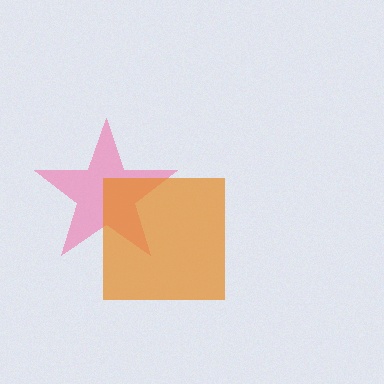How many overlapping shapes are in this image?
There are 2 overlapping shapes in the image.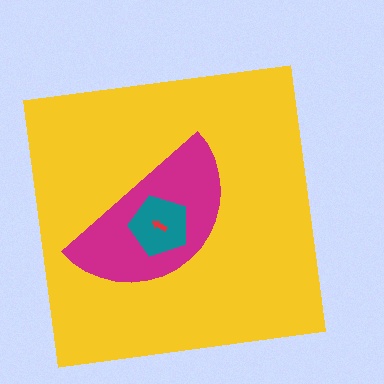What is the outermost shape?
The yellow square.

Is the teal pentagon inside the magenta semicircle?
Yes.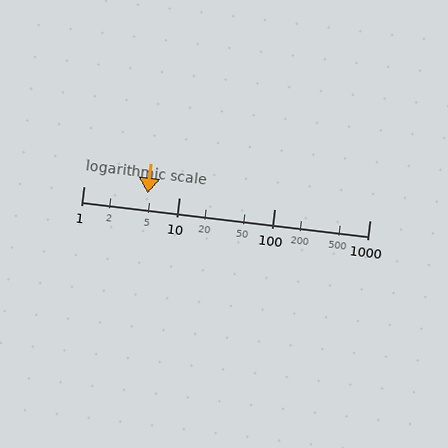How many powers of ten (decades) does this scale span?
The scale spans 3 decades, from 1 to 1000.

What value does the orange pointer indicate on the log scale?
The pointer indicates approximately 4.7.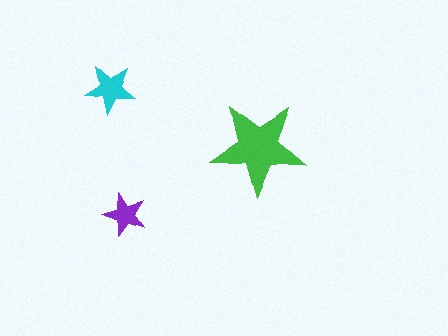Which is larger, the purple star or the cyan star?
The cyan one.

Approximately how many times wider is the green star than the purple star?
About 2 times wider.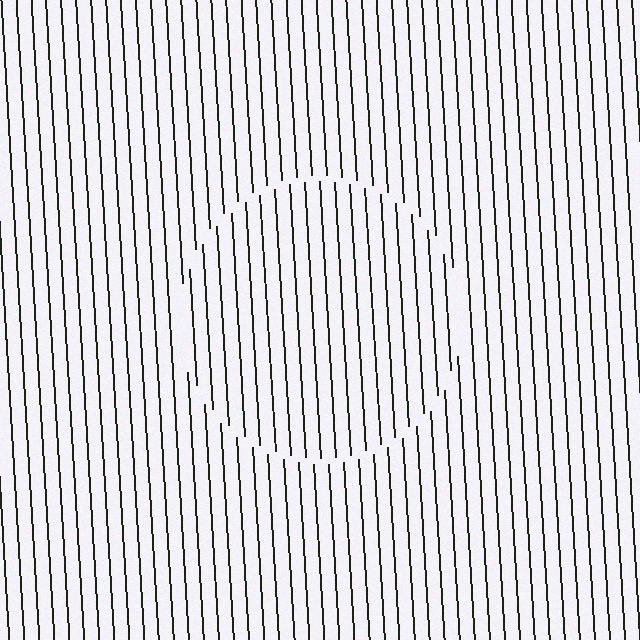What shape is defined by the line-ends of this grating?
An illusory circle. The interior of the shape contains the same grating, shifted by half a period — the contour is defined by the phase discontinuity where line-ends from the inner and outer gratings abut.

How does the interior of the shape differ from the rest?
The interior of the shape contains the same grating, shifted by half a period — the contour is defined by the phase discontinuity where line-ends from the inner and outer gratings abut.